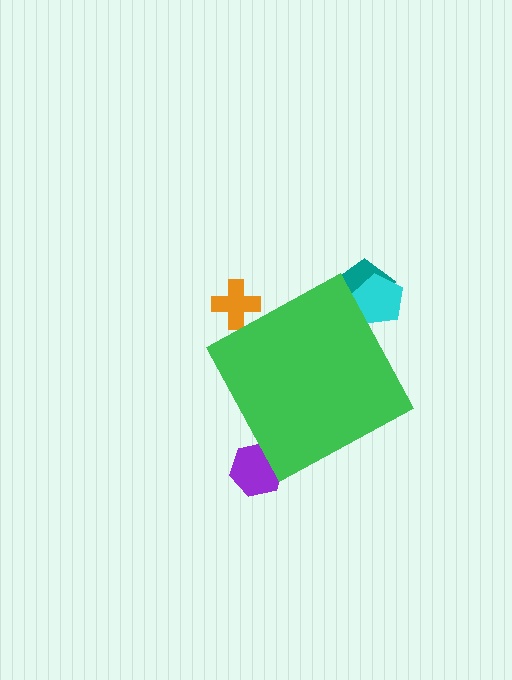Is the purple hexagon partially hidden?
Yes, the purple hexagon is partially hidden behind the green diamond.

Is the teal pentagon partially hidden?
Yes, the teal pentagon is partially hidden behind the green diamond.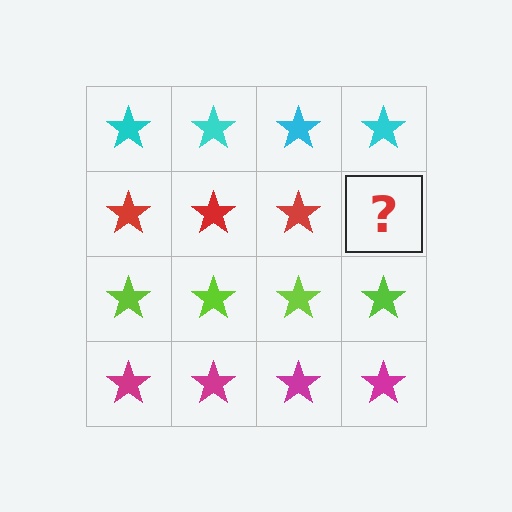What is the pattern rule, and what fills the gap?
The rule is that each row has a consistent color. The gap should be filled with a red star.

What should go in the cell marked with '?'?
The missing cell should contain a red star.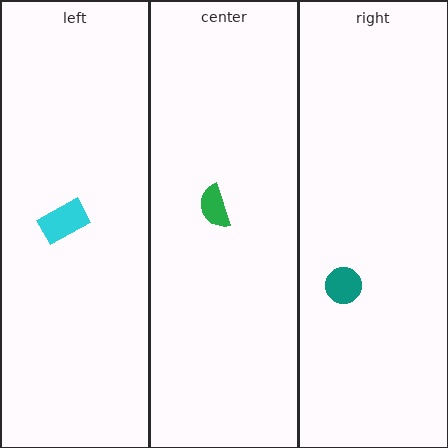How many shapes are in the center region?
1.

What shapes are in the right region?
The teal circle.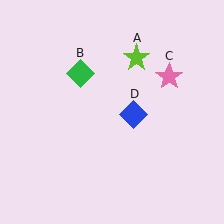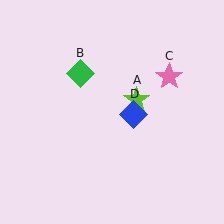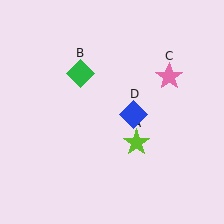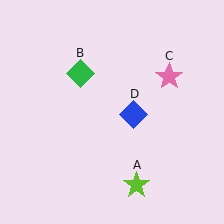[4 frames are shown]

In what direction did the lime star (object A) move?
The lime star (object A) moved down.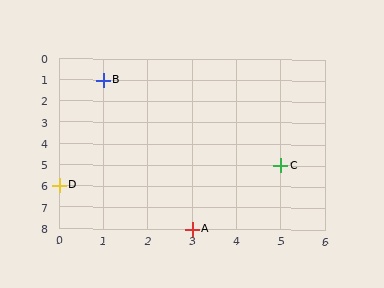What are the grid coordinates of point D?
Point D is at grid coordinates (0, 6).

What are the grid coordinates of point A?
Point A is at grid coordinates (3, 8).